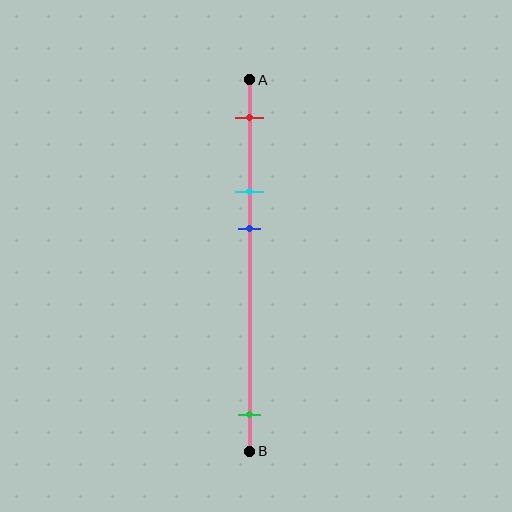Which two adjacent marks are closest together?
The cyan and blue marks are the closest adjacent pair.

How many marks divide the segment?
There are 4 marks dividing the segment.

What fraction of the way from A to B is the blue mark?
The blue mark is approximately 40% (0.4) of the way from A to B.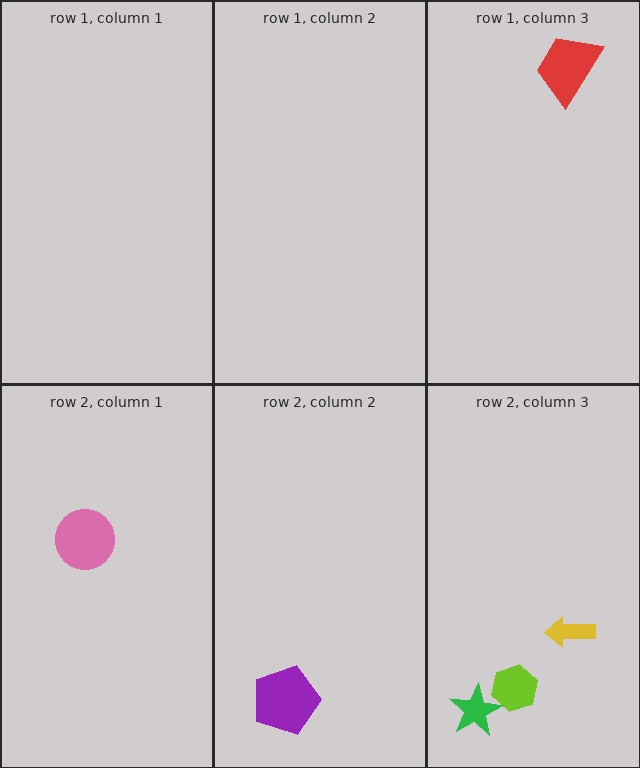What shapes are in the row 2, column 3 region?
The lime hexagon, the yellow arrow, the green star.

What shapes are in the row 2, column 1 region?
The pink circle.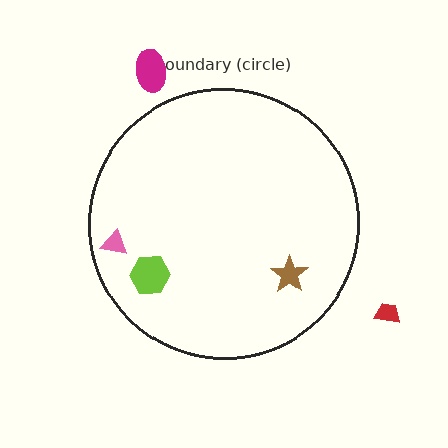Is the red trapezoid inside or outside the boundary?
Outside.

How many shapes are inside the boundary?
3 inside, 2 outside.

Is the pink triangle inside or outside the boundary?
Inside.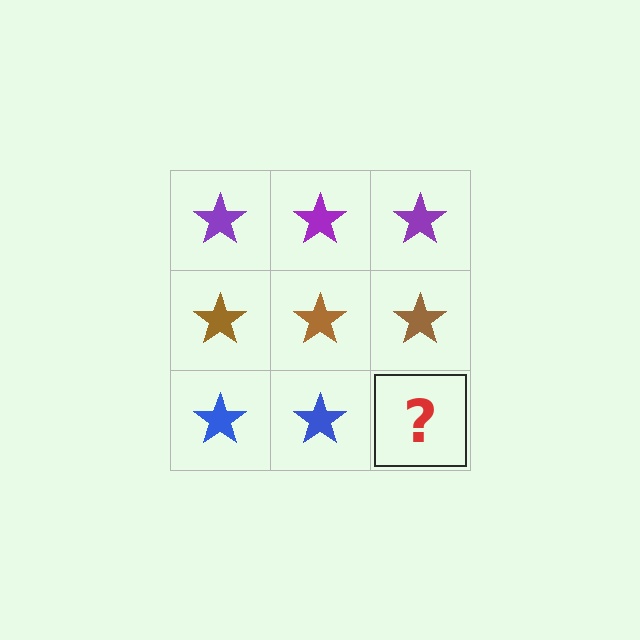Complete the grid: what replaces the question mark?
The question mark should be replaced with a blue star.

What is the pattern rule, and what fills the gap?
The rule is that each row has a consistent color. The gap should be filled with a blue star.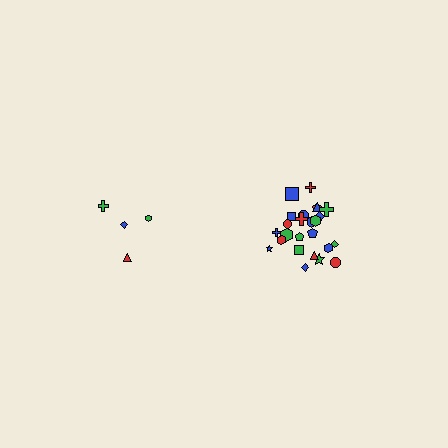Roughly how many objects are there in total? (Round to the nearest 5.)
Roughly 30 objects in total.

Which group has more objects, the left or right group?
The right group.